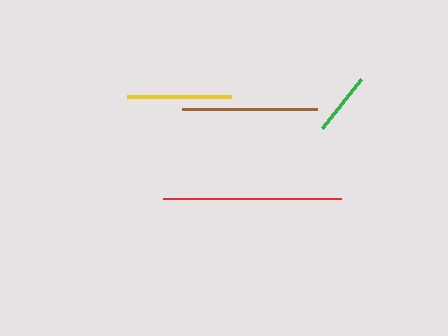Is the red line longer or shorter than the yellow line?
The red line is longer than the yellow line.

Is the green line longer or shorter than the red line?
The red line is longer than the green line.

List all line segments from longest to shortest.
From longest to shortest: red, brown, yellow, green.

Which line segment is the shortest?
The green line is the shortest at approximately 63 pixels.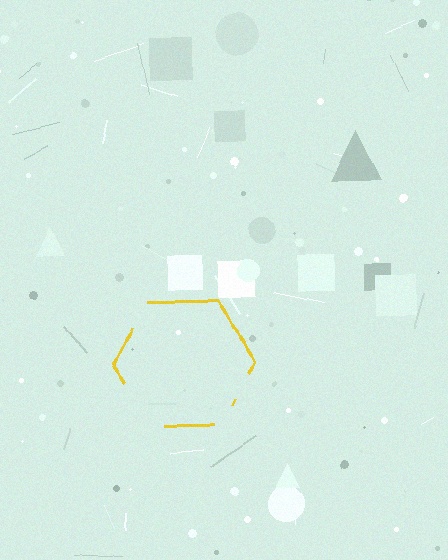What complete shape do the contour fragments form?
The contour fragments form a hexagon.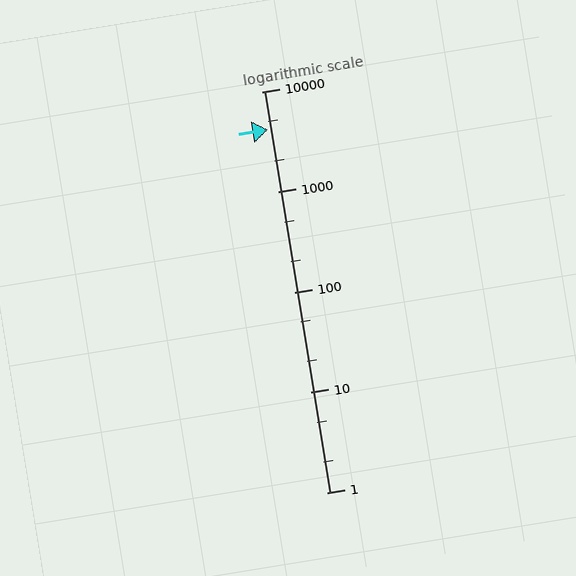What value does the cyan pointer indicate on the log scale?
The pointer indicates approximately 4200.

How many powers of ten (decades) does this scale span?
The scale spans 4 decades, from 1 to 10000.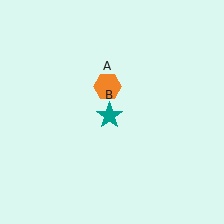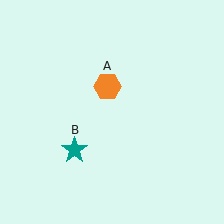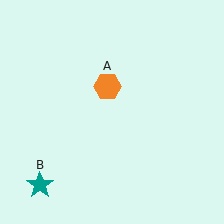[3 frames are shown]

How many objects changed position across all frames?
1 object changed position: teal star (object B).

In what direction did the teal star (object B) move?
The teal star (object B) moved down and to the left.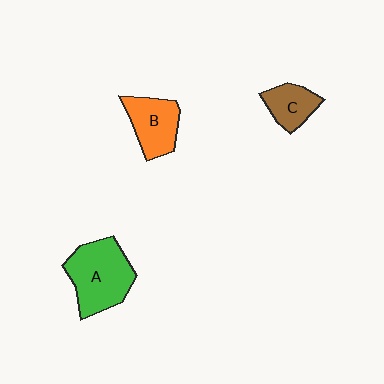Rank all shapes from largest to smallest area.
From largest to smallest: A (green), B (orange), C (brown).